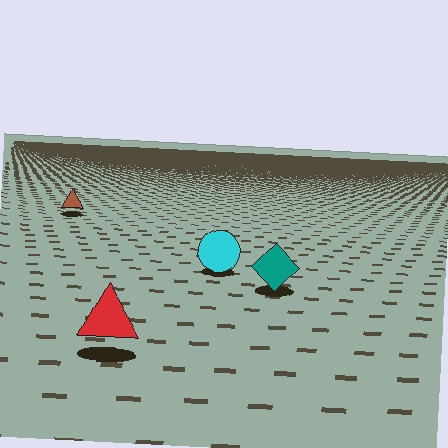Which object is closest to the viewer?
The red triangle is closest. The texture marks near it are larger and more spread out.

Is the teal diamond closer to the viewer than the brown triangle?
Yes. The teal diamond is closer — you can tell from the texture gradient: the ground texture is coarser near it.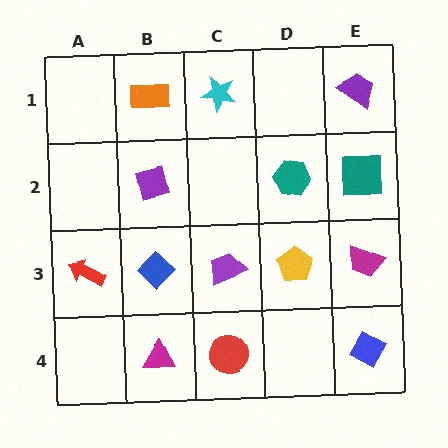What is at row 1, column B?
An orange rectangle.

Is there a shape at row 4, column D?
No, that cell is empty.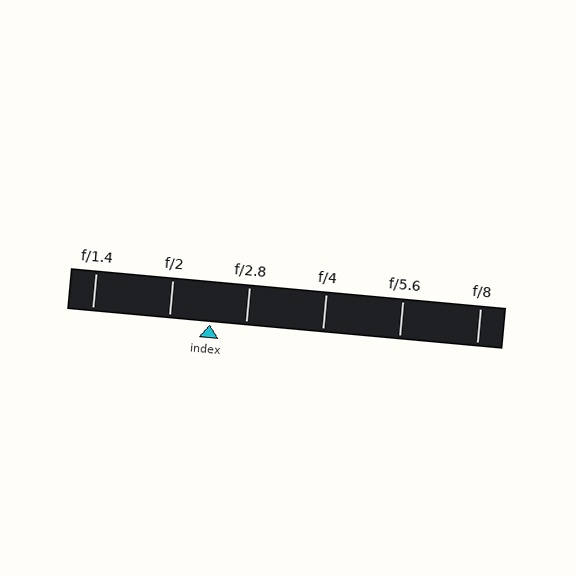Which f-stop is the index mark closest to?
The index mark is closest to f/2.8.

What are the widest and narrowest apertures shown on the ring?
The widest aperture shown is f/1.4 and the narrowest is f/8.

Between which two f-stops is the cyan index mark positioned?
The index mark is between f/2 and f/2.8.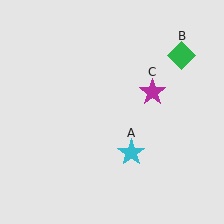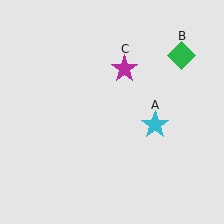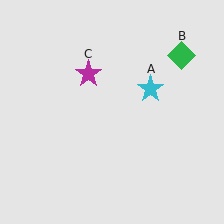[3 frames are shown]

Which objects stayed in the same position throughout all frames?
Green diamond (object B) remained stationary.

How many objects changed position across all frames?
2 objects changed position: cyan star (object A), magenta star (object C).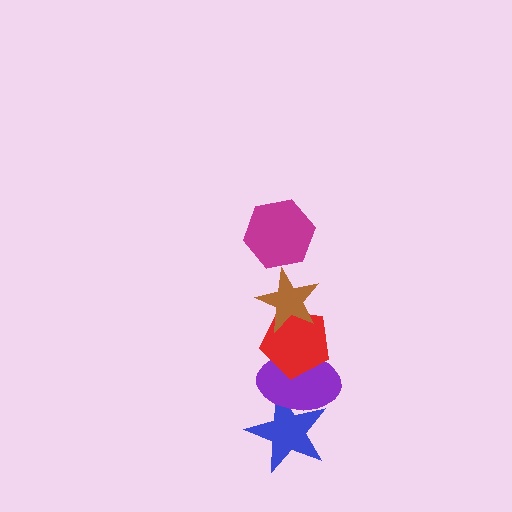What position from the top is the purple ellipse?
The purple ellipse is 4th from the top.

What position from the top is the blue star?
The blue star is 5th from the top.